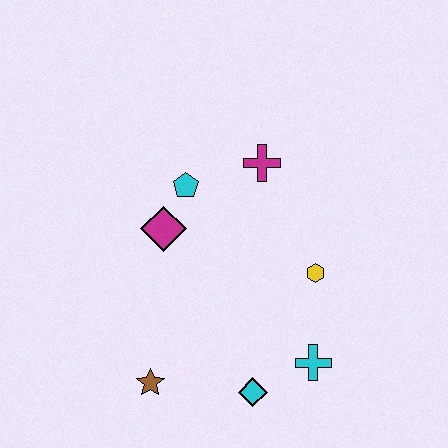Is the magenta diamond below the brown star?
No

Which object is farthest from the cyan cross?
The cyan pentagon is farthest from the cyan cross.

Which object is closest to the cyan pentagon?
The magenta diamond is closest to the cyan pentagon.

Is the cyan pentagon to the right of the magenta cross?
No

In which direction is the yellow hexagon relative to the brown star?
The yellow hexagon is to the right of the brown star.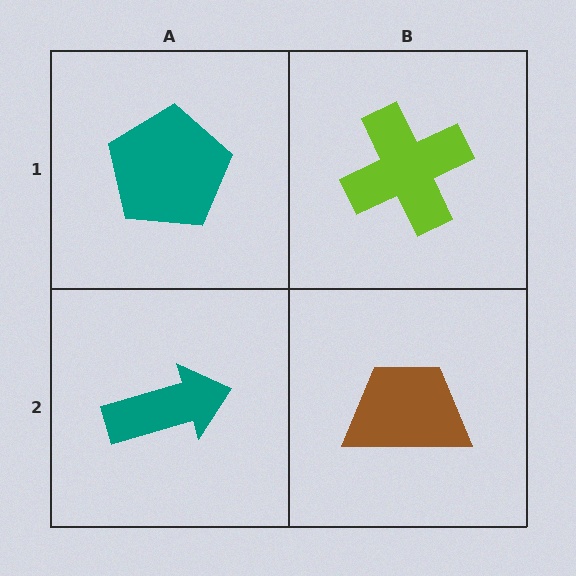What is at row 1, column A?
A teal pentagon.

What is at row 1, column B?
A lime cross.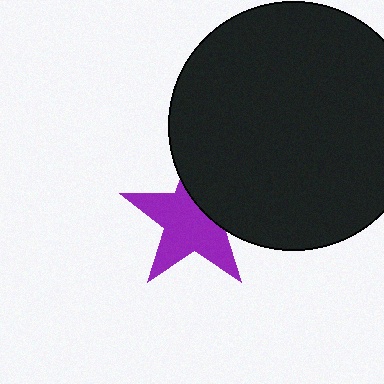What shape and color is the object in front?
The object in front is a black circle.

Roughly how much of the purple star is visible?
Most of it is visible (roughly 66%).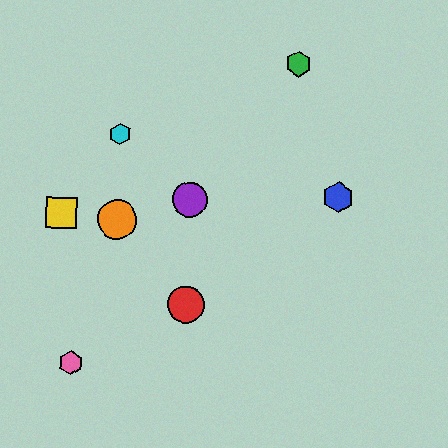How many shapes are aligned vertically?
2 shapes (the red circle, the purple circle) are aligned vertically.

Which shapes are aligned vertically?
The red circle, the purple circle are aligned vertically.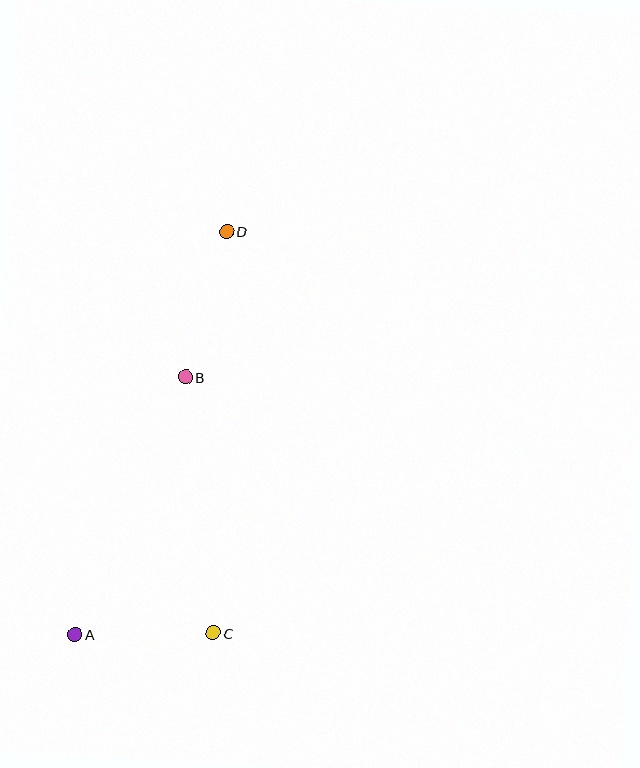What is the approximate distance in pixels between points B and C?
The distance between B and C is approximately 257 pixels.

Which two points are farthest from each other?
Points A and D are farthest from each other.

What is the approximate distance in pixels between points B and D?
The distance between B and D is approximately 151 pixels.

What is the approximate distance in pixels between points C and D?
The distance between C and D is approximately 402 pixels.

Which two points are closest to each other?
Points A and C are closest to each other.